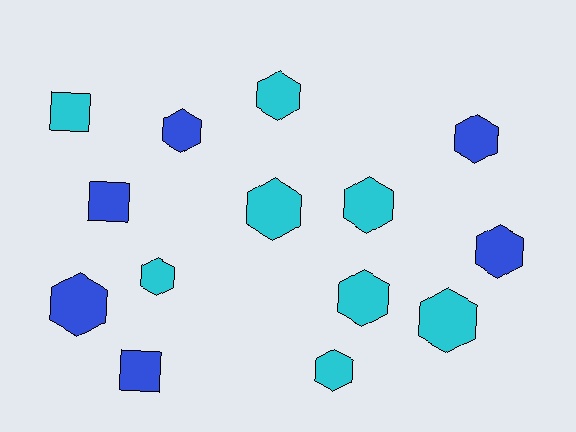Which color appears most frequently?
Cyan, with 8 objects.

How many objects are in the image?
There are 14 objects.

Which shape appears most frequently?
Hexagon, with 11 objects.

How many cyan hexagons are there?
There are 7 cyan hexagons.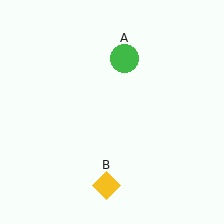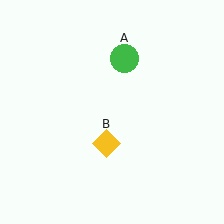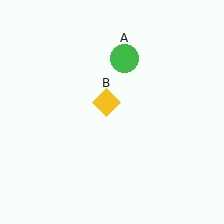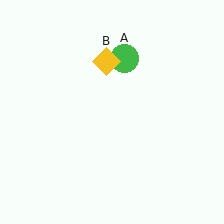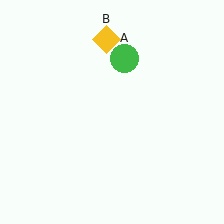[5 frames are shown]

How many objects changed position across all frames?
1 object changed position: yellow diamond (object B).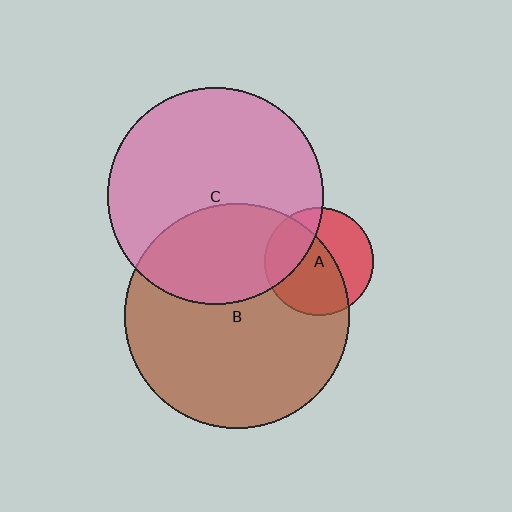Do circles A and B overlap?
Yes.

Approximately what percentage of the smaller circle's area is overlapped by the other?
Approximately 60%.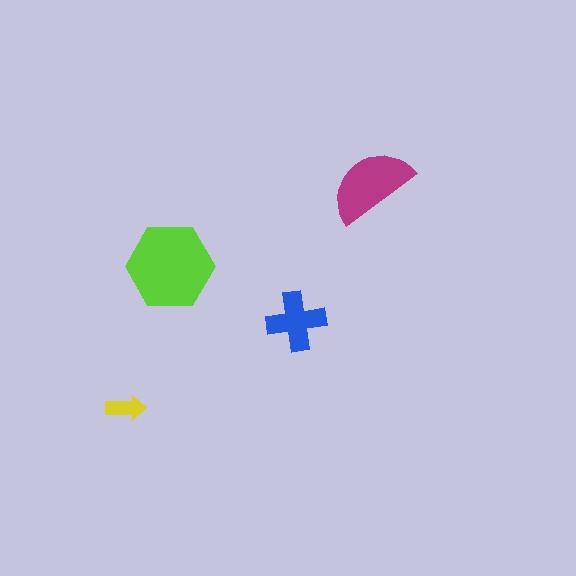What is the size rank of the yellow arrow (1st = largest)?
4th.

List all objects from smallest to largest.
The yellow arrow, the blue cross, the magenta semicircle, the lime hexagon.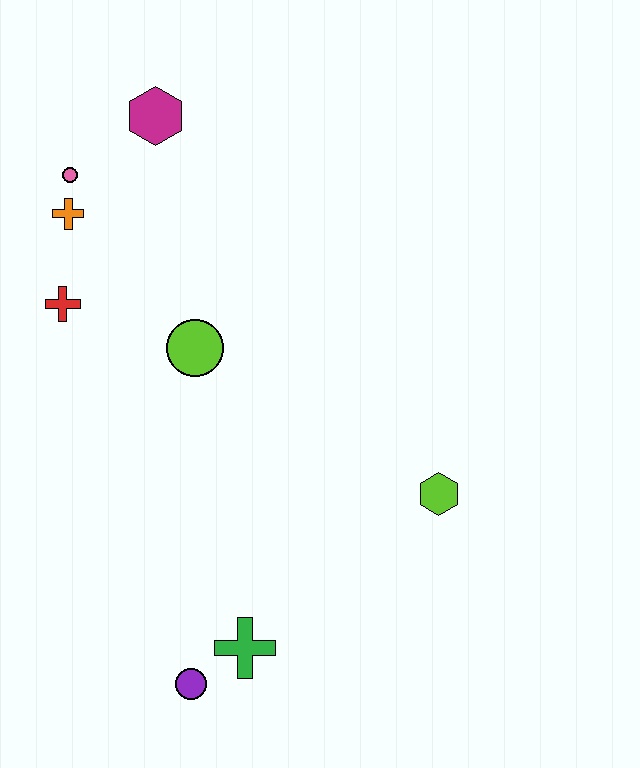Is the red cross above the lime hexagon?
Yes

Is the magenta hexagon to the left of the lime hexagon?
Yes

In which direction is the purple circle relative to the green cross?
The purple circle is to the left of the green cross.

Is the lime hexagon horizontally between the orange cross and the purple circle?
No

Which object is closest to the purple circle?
The green cross is closest to the purple circle.